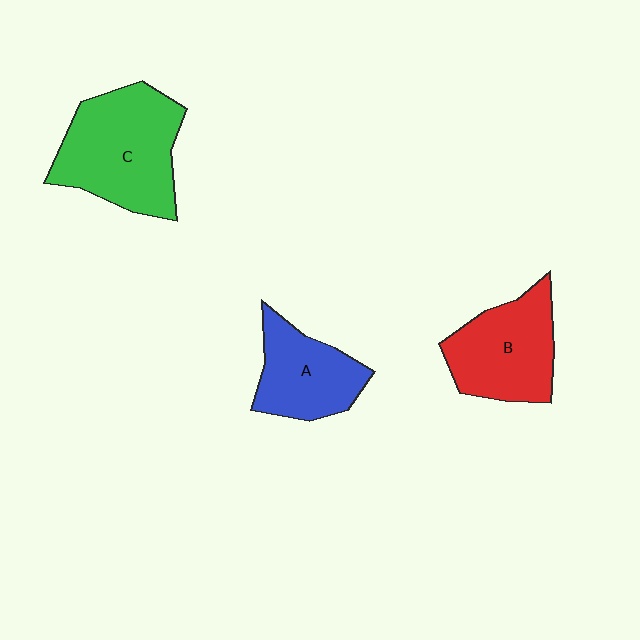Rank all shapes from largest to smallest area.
From largest to smallest: C (green), B (red), A (blue).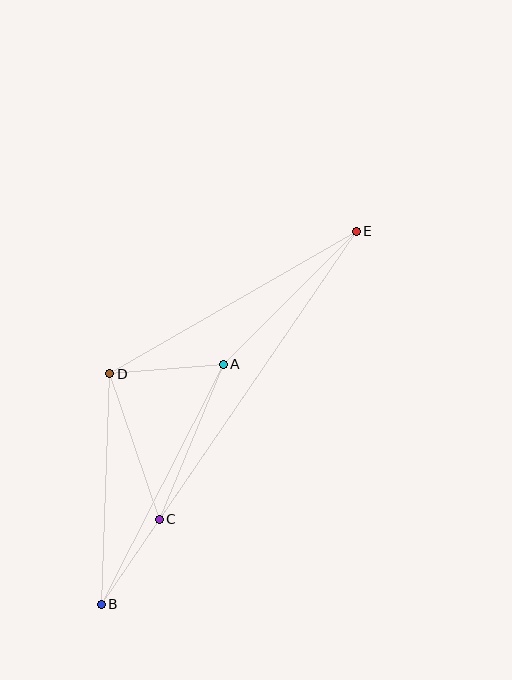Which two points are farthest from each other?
Points B and E are farthest from each other.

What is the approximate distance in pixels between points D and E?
The distance between D and E is approximately 285 pixels.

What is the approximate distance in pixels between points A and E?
The distance between A and E is approximately 189 pixels.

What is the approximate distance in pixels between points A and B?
The distance between A and B is approximately 269 pixels.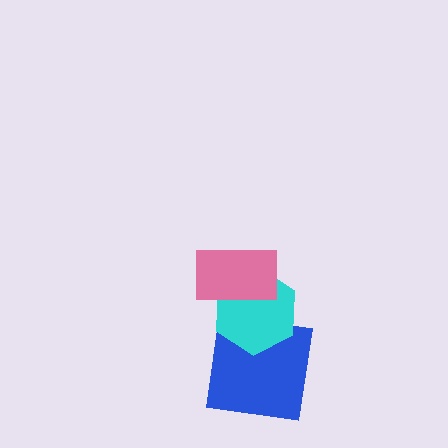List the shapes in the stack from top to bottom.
From top to bottom: the pink rectangle, the cyan hexagon, the blue square.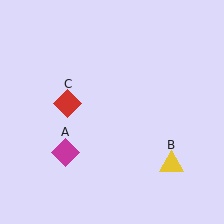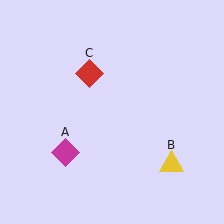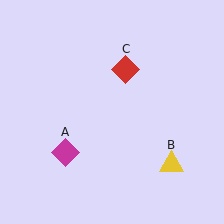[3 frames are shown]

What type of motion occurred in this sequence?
The red diamond (object C) rotated clockwise around the center of the scene.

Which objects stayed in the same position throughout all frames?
Magenta diamond (object A) and yellow triangle (object B) remained stationary.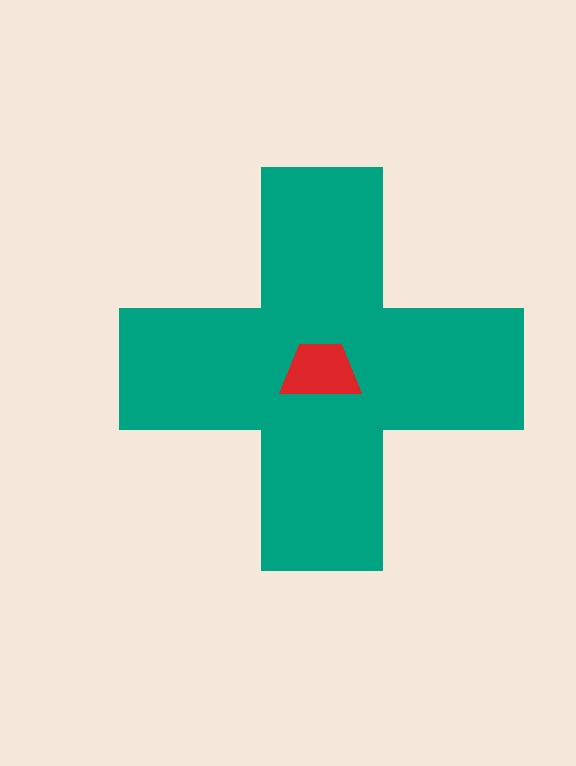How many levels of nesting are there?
2.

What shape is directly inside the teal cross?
The red trapezoid.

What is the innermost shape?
The red trapezoid.